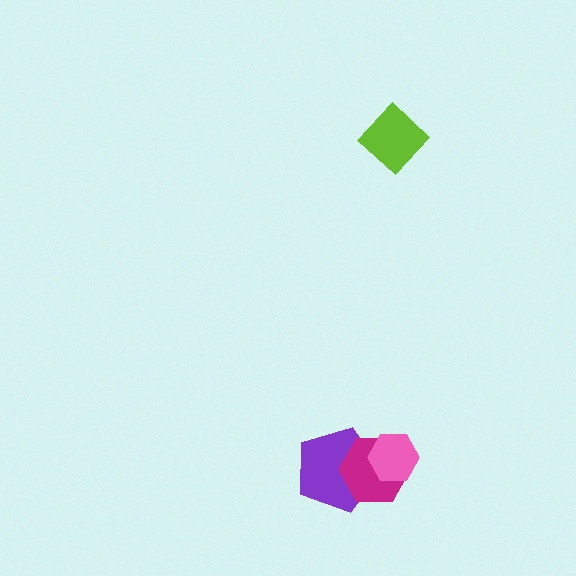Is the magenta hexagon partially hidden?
Yes, it is partially covered by another shape.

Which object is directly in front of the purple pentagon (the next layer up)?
The magenta hexagon is directly in front of the purple pentagon.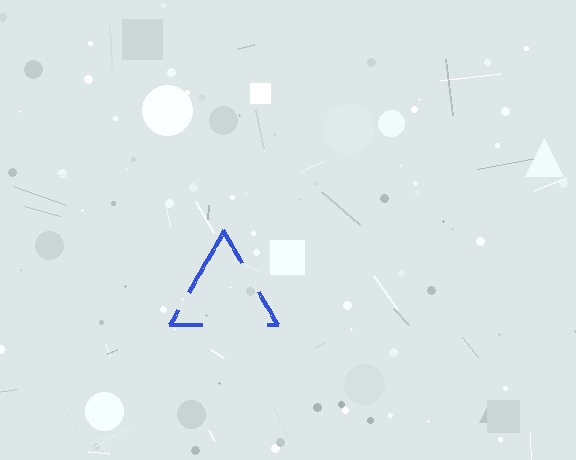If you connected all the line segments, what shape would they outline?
They would outline a triangle.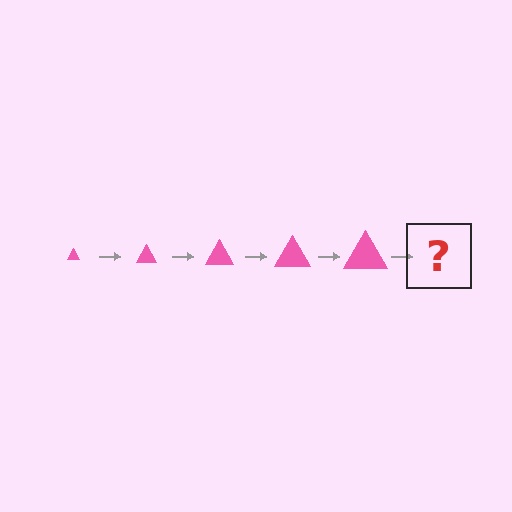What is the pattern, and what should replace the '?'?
The pattern is that the triangle gets progressively larger each step. The '?' should be a pink triangle, larger than the previous one.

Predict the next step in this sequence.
The next step is a pink triangle, larger than the previous one.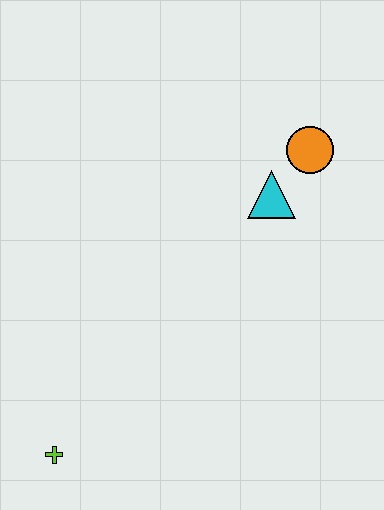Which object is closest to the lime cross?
The cyan triangle is closest to the lime cross.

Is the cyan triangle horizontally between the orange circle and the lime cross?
Yes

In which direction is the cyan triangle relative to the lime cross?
The cyan triangle is above the lime cross.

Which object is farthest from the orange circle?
The lime cross is farthest from the orange circle.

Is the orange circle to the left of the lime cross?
No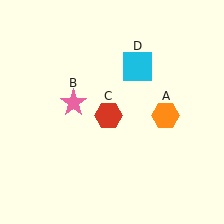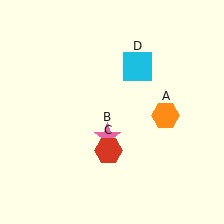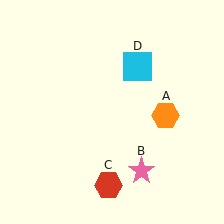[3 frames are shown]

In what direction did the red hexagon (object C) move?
The red hexagon (object C) moved down.